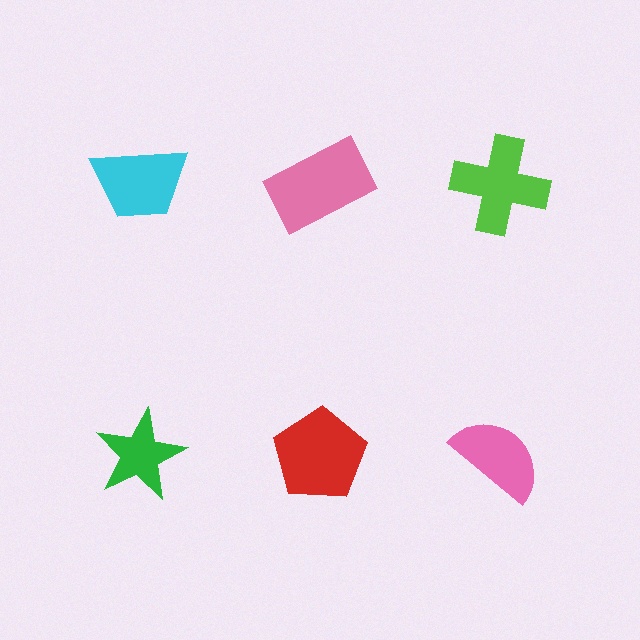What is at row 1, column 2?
A pink rectangle.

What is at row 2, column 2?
A red pentagon.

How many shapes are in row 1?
3 shapes.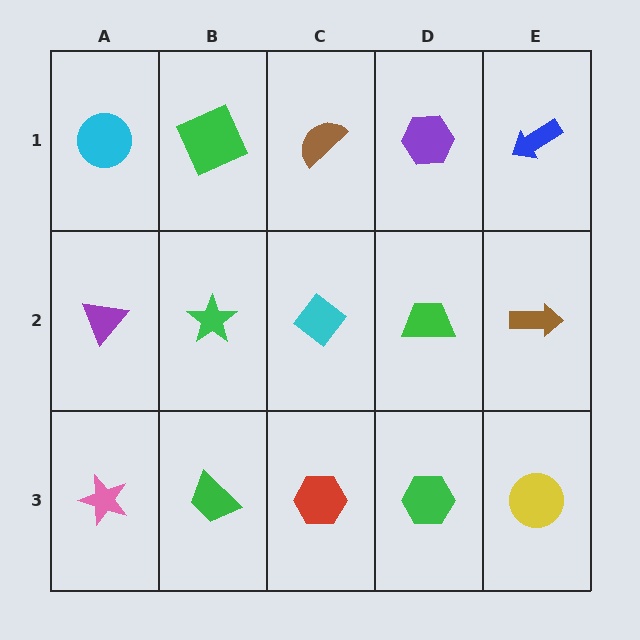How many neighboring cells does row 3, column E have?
2.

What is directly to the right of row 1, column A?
A green square.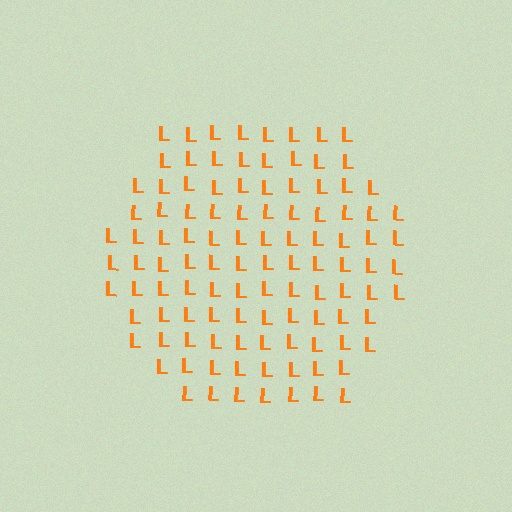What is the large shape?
The large shape is a hexagon.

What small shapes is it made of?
It is made of small letter L's.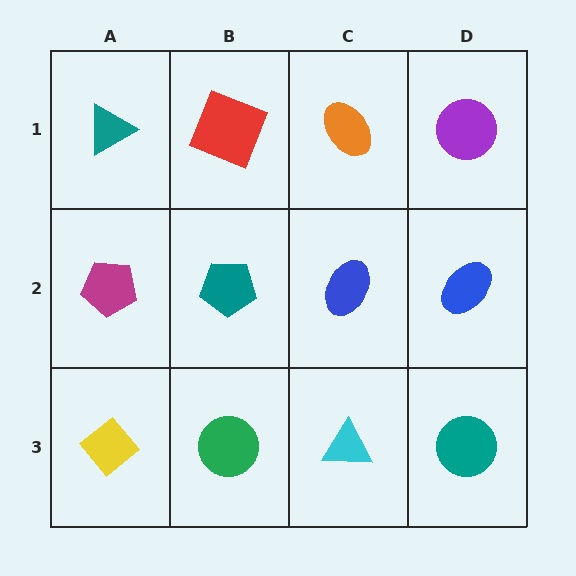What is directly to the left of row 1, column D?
An orange ellipse.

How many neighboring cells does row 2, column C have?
4.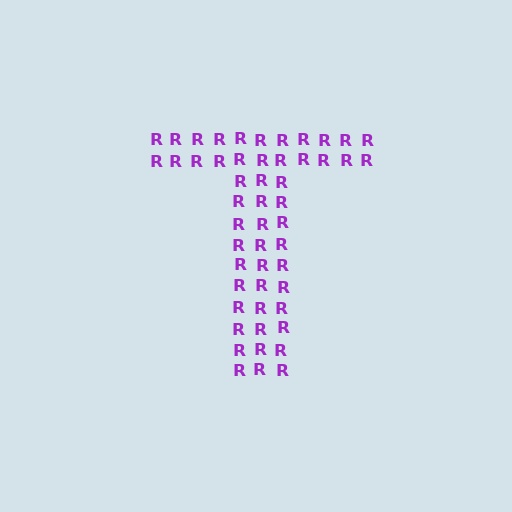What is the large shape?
The large shape is the letter T.